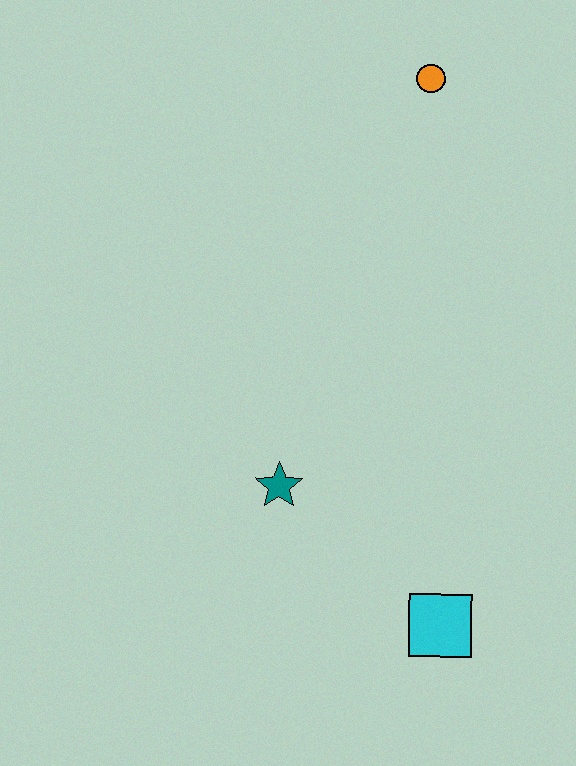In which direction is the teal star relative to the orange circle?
The teal star is below the orange circle.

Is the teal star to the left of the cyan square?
Yes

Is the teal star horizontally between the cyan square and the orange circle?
No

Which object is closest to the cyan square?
The teal star is closest to the cyan square.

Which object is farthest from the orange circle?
The cyan square is farthest from the orange circle.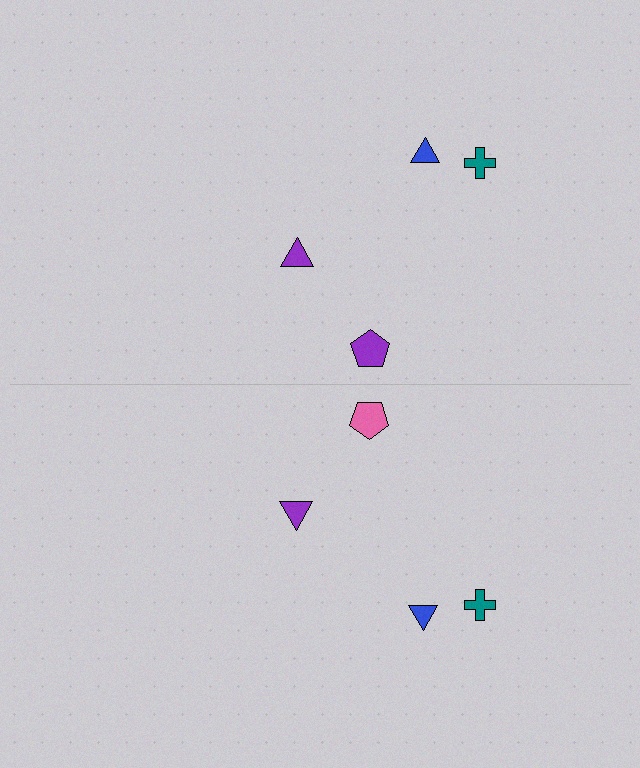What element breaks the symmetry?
The pink pentagon on the bottom side breaks the symmetry — its mirror counterpart is purple.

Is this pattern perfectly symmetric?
No, the pattern is not perfectly symmetric. The pink pentagon on the bottom side breaks the symmetry — its mirror counterpart is purple.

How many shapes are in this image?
There are 8 shapes in this image.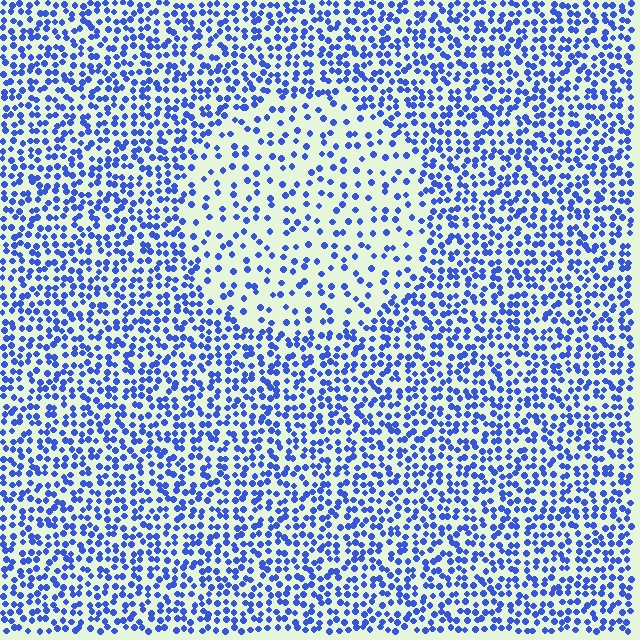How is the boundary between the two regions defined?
The boundary is defined by a change in element density (approximately 2.2x ratio). All elements are the same color, size, and shape.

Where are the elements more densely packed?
The elements are more densely packed outside the circle boundary.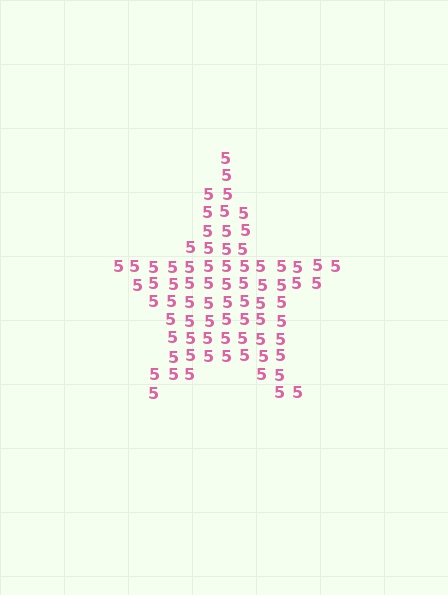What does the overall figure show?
The overall figure shows a star.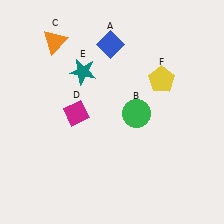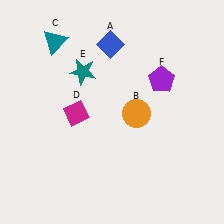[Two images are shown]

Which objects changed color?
B changed from green to orange. C changed from orange to teal. F changed from yellow to purple.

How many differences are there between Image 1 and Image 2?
There are 3 differences between the two images.